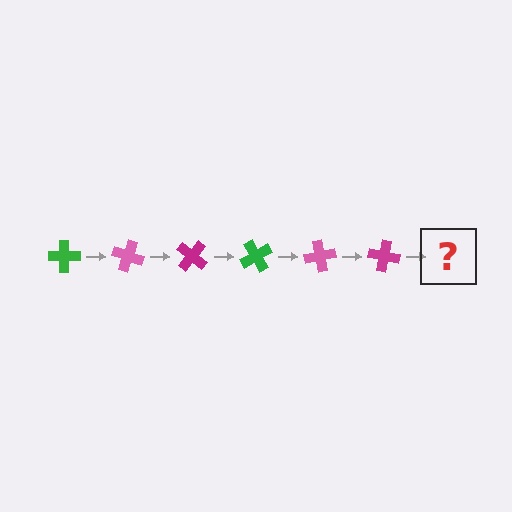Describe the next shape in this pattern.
It should be a green cross, rotated 120 degrees from the start.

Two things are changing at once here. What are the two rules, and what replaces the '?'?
The two rules are that it rotates 20 degrees each step and the color cycles through green, pink, and magenta. The '?' should be a green cross, rotated 120 degrees from the start.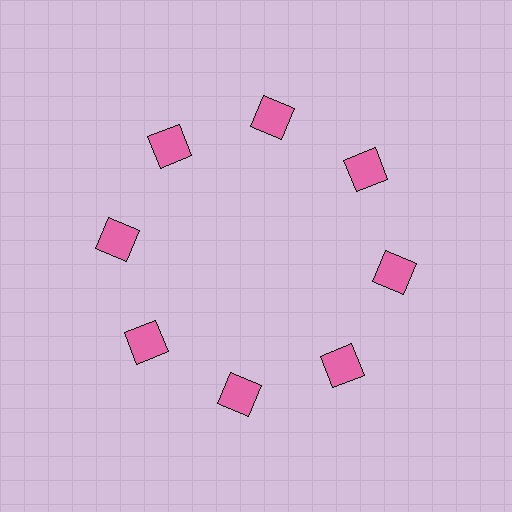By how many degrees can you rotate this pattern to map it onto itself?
The pattern maps onto itself every 45 degrees of rotation.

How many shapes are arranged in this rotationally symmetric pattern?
There are 8 shapes, arranged in 8 groups of 1.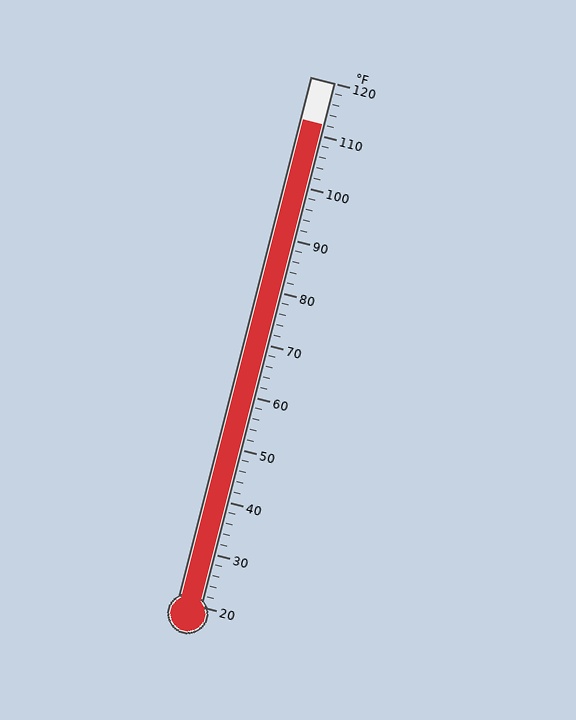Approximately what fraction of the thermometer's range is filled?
The thermometer is filled to approximately 90% of its range.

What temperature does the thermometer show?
The thermometer shows approximately 112°F.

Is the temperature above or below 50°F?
The temperature is above 50°F.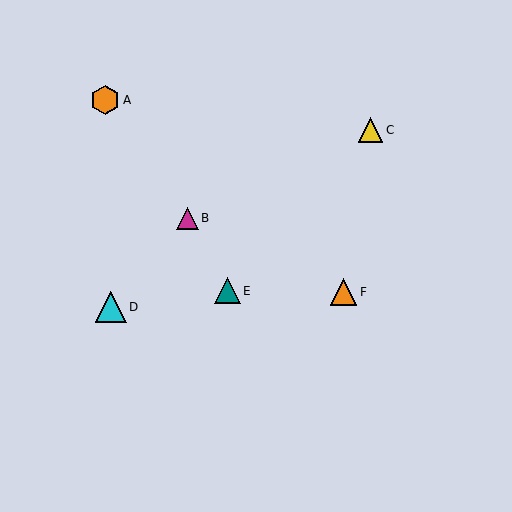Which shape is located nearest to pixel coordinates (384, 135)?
The yellow triangle (labeled C) at (371, 130) is nearest to that location.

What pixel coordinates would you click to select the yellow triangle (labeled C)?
Click at (371, 130) to select the yellow triangle C.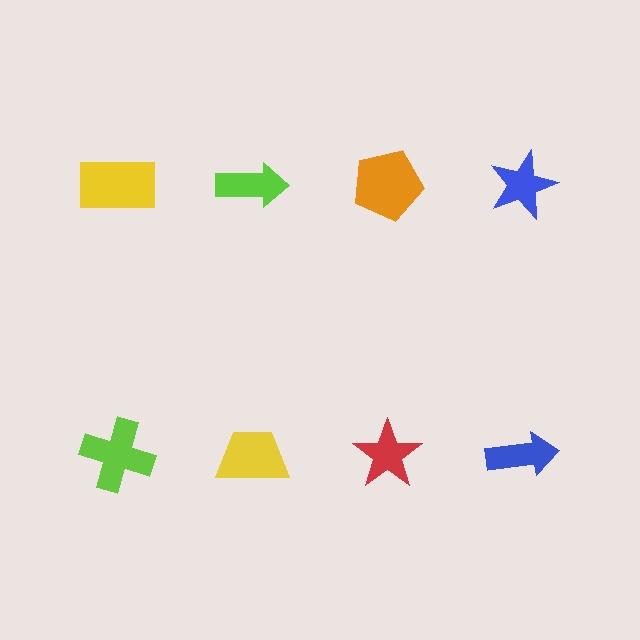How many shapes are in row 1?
4 shapes.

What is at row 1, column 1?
A yellow rectangle.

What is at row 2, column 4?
A blue arrow.